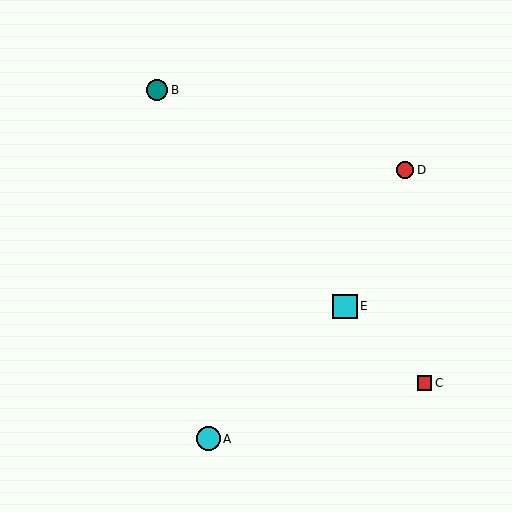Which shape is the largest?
The cyan square (labeled E) is the largest.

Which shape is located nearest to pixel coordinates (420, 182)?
The red circle (labeled D) at (405, 170) is nearest to that location.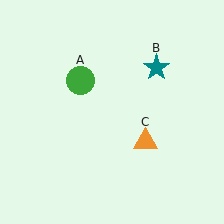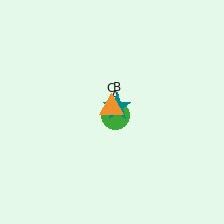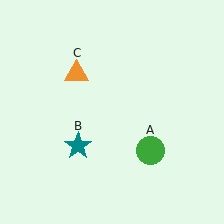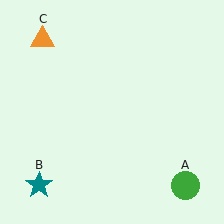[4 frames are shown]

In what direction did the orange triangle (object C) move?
The orange triangle (object C) moved up and to the left.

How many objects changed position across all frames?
3 objects changed position: green circle (object A), teal star (object B), orange triangle (object C).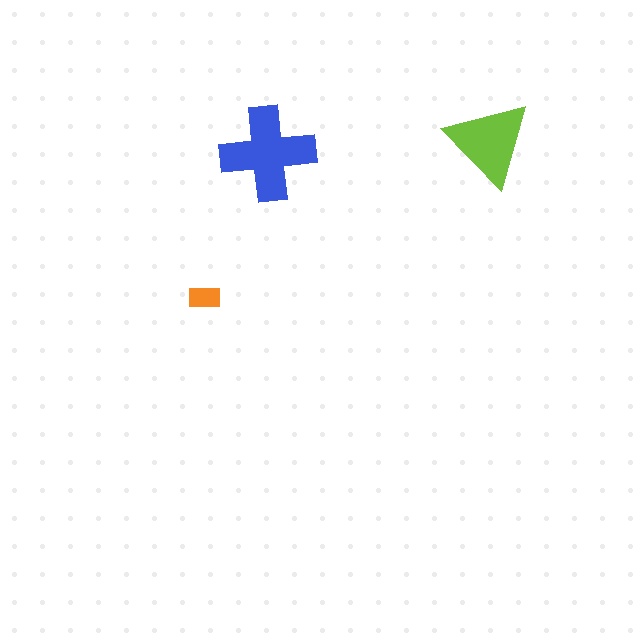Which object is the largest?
The blue cross.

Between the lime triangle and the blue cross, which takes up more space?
The blue cross.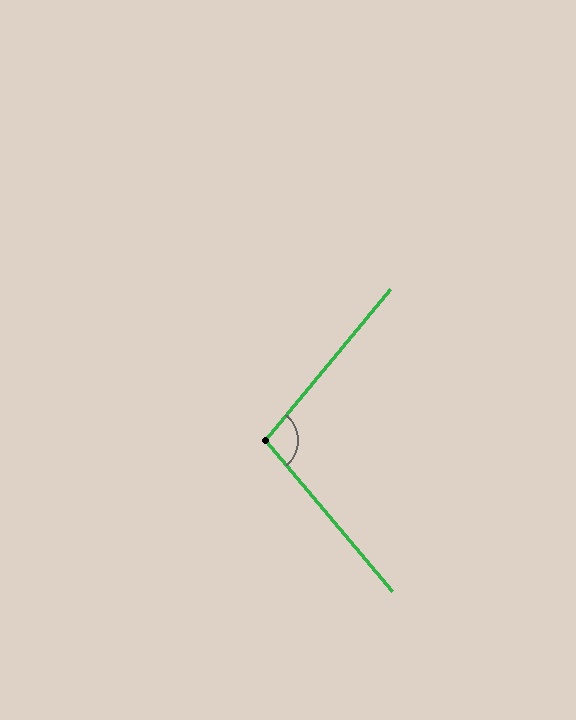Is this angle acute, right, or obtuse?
It is obtuse.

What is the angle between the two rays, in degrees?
Approximately 101 degrees.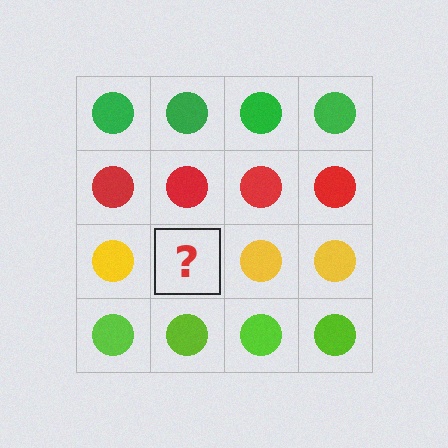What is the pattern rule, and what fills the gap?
The rule is that each row has a consistent color. The gap should be filled with a yellow circle.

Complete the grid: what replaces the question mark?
The question mark should be replaced with a yellow circle.